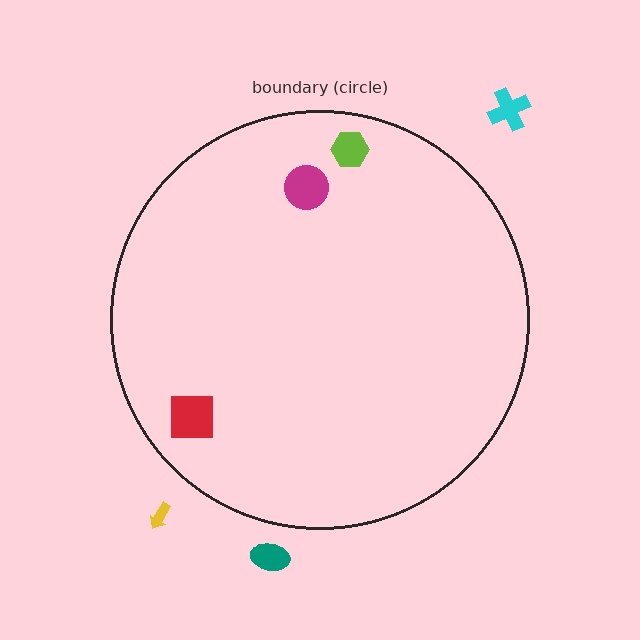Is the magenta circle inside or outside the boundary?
Inside.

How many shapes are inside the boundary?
3 inside, 3 outside.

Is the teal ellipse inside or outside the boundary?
Outside.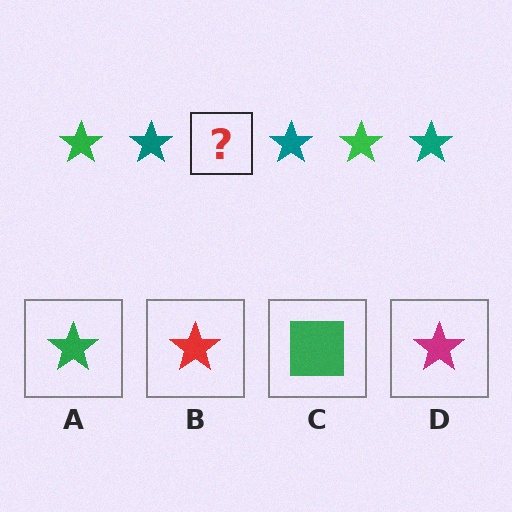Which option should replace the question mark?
Option A.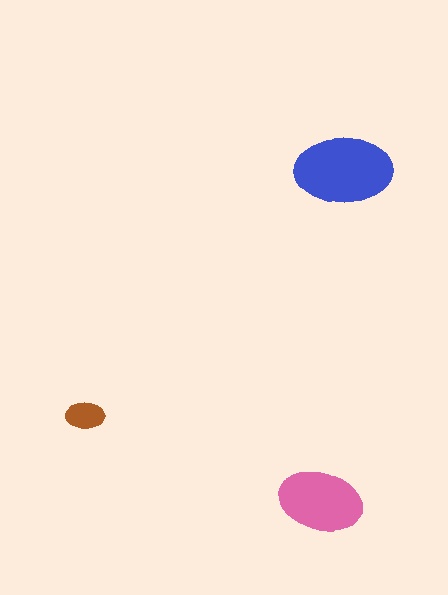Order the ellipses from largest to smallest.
the blue one, the pink one, the brown one.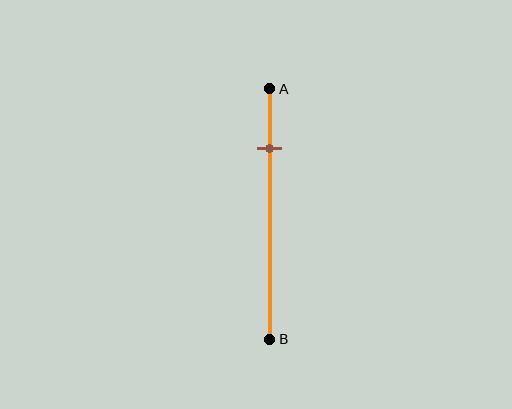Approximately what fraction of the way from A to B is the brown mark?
The brown mark is approximately 25% of the way from A to B.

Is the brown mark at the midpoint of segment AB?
No, the mark is at about 25% from A, not at the 50% midpoint.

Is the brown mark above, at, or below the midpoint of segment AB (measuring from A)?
The brown mark is above the midpoint of segment AB.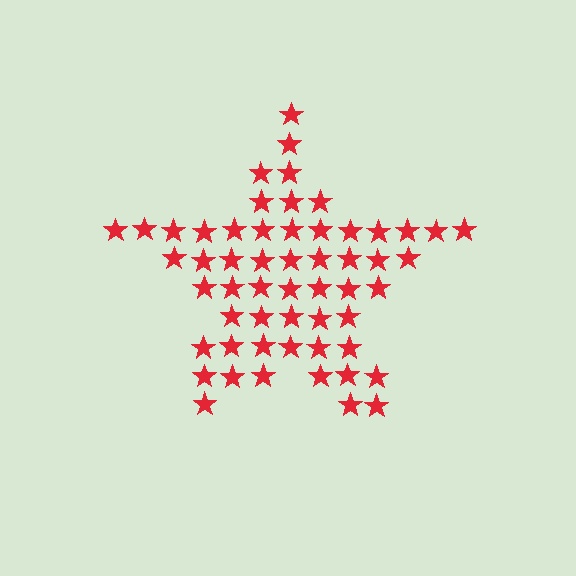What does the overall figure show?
The overall figure shows a star.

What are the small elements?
The small elements are stars.